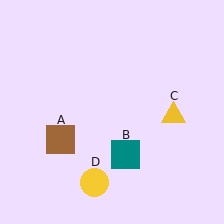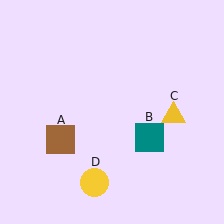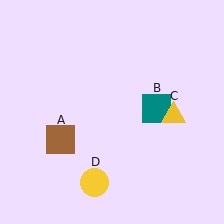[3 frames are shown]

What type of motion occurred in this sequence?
The teal square (object B) rotated counterclockwise around the center of the scene.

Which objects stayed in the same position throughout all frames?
Brown square (object A) and yellow triangle (object C) and yellow circle (object D) remained stationary.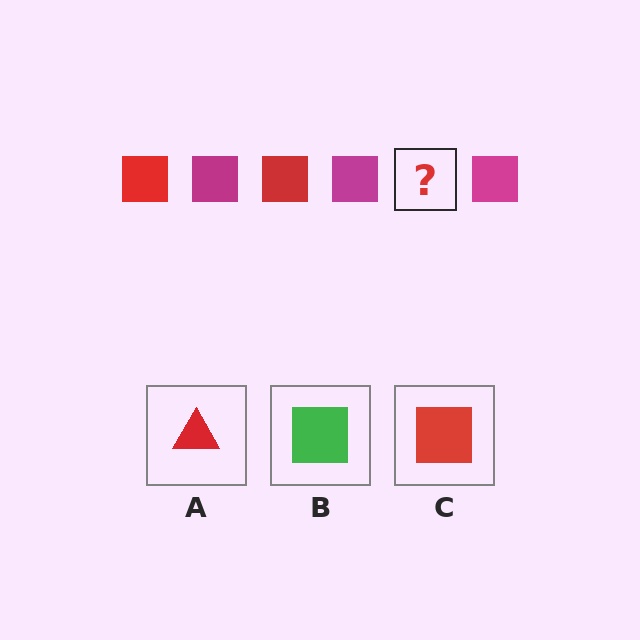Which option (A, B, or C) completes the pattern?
C.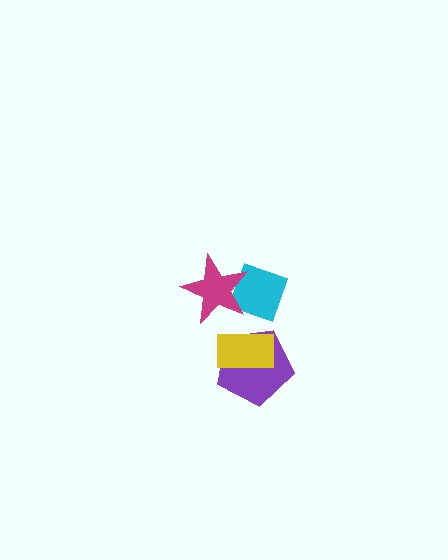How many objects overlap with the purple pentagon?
1 object overlaps with the purple pentagon.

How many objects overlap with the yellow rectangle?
1 object overlaps with the yellow rectangle.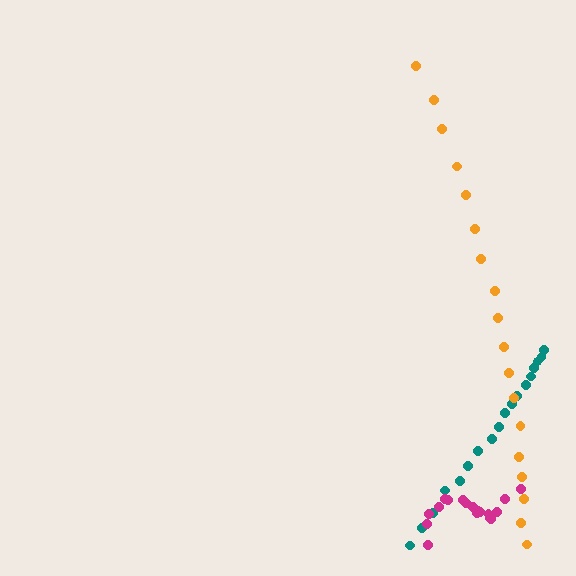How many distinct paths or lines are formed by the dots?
There are 3 distinct paths.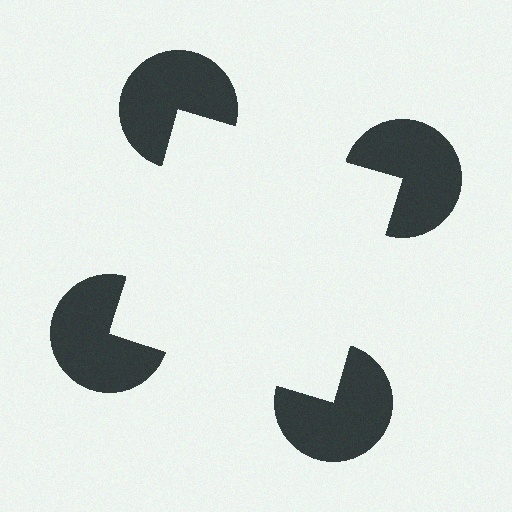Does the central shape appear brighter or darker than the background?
It typically appears slightly brighter than the background, even though no actual brightness change is drawn.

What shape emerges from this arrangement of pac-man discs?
An illusory square — its edges are inferred from the aligned wedge cuts in the pac-man discs, not physically drawn.